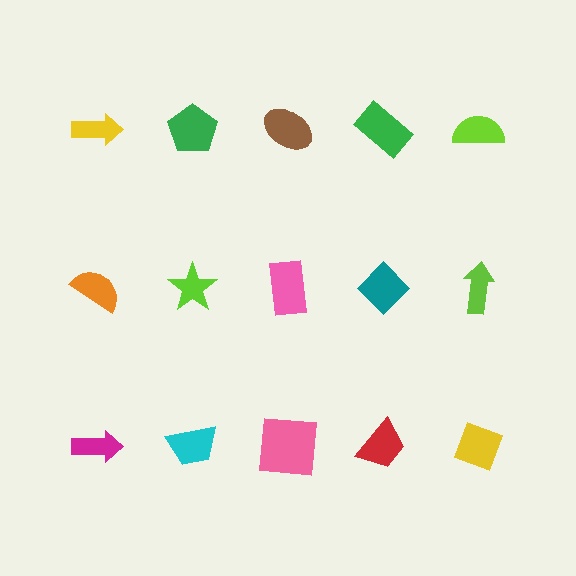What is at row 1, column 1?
A yellow arrow.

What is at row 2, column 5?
A lime arrow.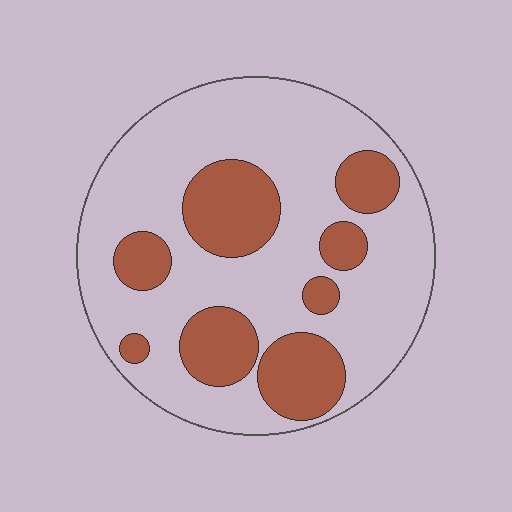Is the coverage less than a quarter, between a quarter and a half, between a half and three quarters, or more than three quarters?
Between a quarter and a half.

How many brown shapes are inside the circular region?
8.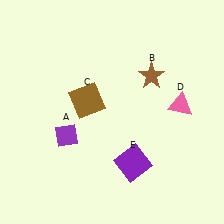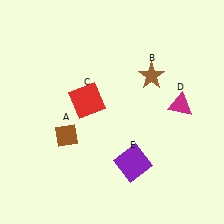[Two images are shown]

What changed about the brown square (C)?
In Image 1, C is brown. In Image 2, it changed to red.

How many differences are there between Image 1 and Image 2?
There are 3 differences between the two images.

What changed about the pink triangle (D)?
In Image 1, D is pink. In Image 2, it changed to magenta.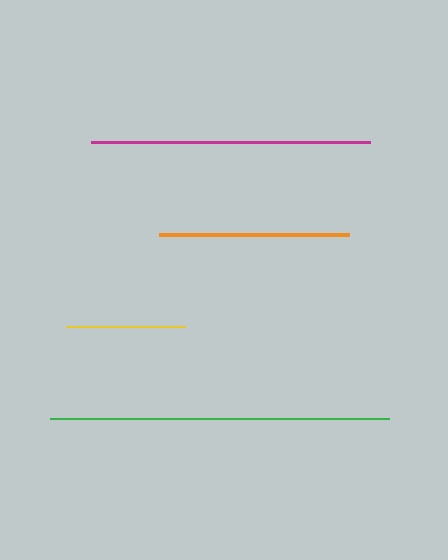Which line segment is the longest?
The green line is the longest at approximately 340 pixels.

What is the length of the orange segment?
The orange segment is approximately 190 pixels long.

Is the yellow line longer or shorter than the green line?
The green line is longer than the yellow line.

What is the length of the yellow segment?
The yellow segment is approximately 118 pixels long.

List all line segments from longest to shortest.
From longest to shortest: green, magenta, orange, yellow.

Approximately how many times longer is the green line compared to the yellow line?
The green line is approximately 2.9 times the length of the yellow line.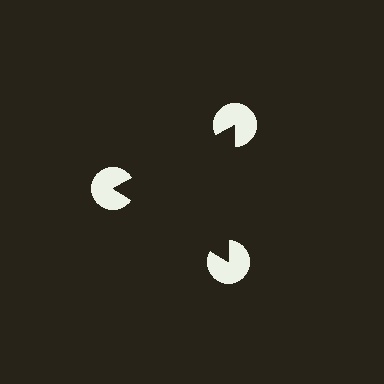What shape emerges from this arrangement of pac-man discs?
An illusory triangle — its edges are inferred from the aligned wedge cuts in the pac-man discs, not physically drawn.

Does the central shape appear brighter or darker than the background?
It typically appears slightly darker than the background, even though no actual brightness change is drawn.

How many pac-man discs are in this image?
There are 3 — one at each vertex of the illusory triangle.